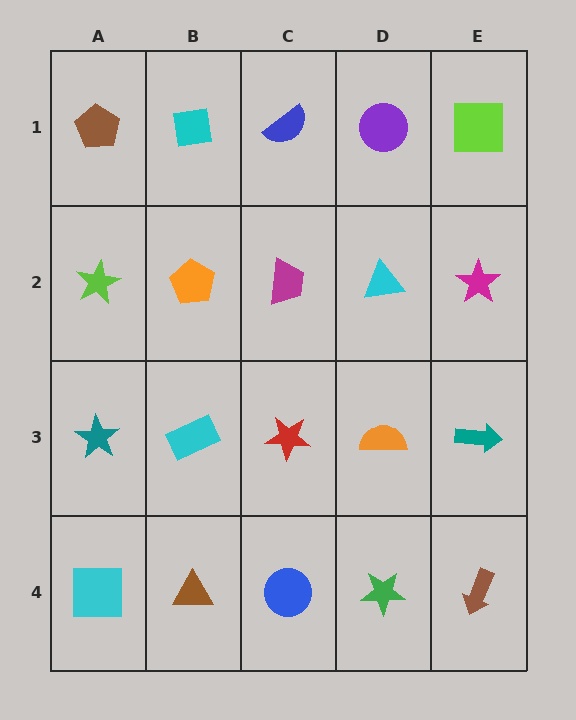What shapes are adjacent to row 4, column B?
A cyan rectangle (row 3, column B), a cyan square (row 4, column A), a blue circle (row 4, column C).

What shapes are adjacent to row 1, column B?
An orange pentagon (row 2, column B), a brown pentagon (row 1, column A), a blue semicircle (row 1, column C).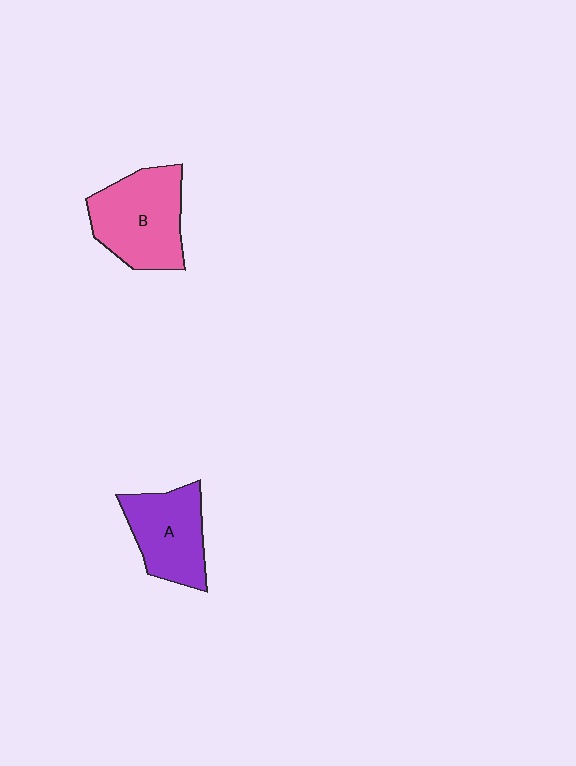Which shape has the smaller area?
Shape A (purple).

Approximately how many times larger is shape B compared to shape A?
Approximately 1.2 times.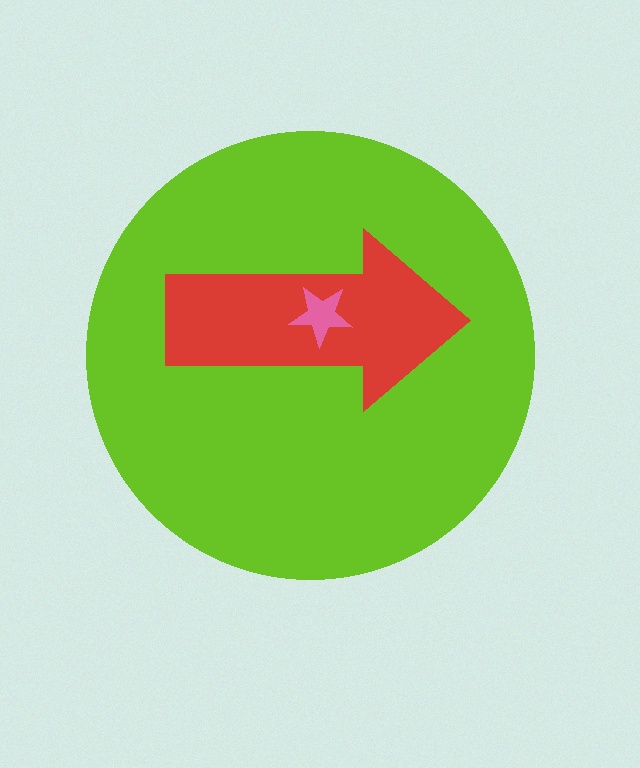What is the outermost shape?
The lime circle.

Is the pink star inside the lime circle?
Yes.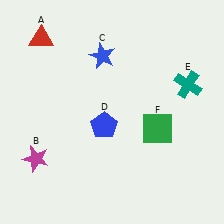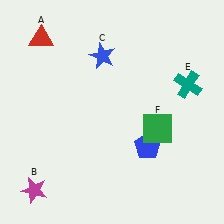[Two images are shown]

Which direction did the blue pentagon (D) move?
The blue pentagon (D) moved right.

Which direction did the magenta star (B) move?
The magenta star (B) moved down.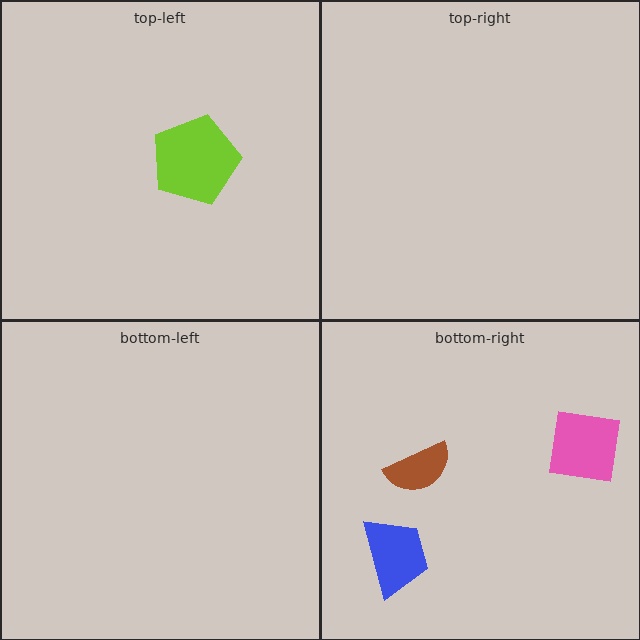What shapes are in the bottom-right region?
The pink square, the brown semicircle, the blue trapezoid.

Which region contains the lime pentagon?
The top-left region.